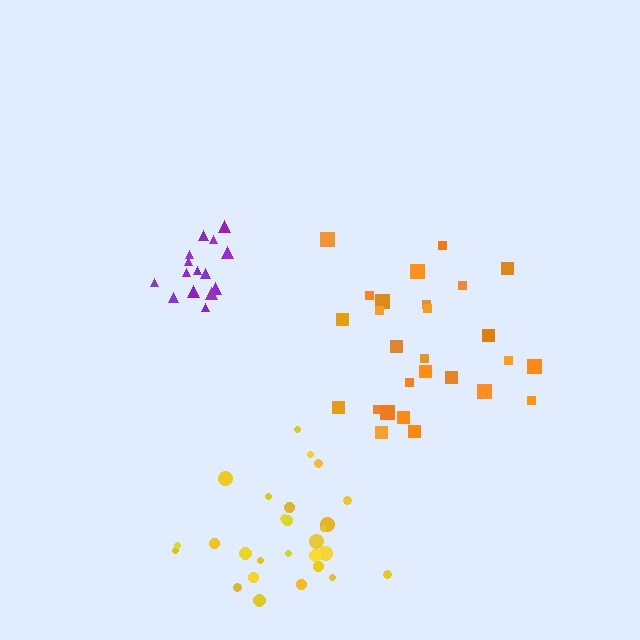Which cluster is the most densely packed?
Purple.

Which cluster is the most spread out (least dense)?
Orange.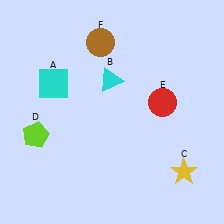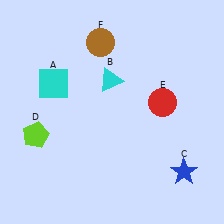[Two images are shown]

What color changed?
The star (C) changed from yellow in Image 1 to blue in Image 2.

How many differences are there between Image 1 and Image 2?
There is 1 difference between the two images.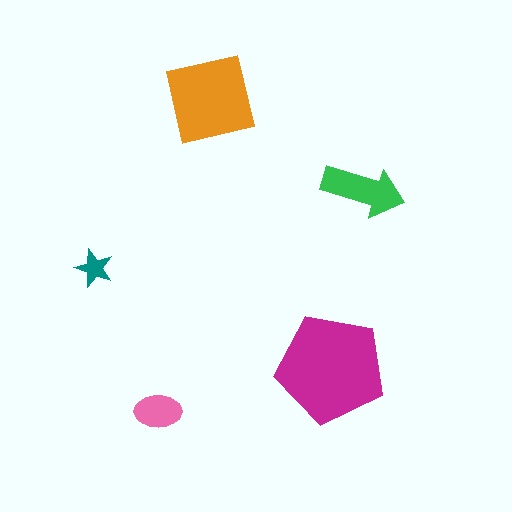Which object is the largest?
The magenta pentagon.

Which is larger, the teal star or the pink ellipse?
The pink ellipse.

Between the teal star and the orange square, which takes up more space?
The orange square.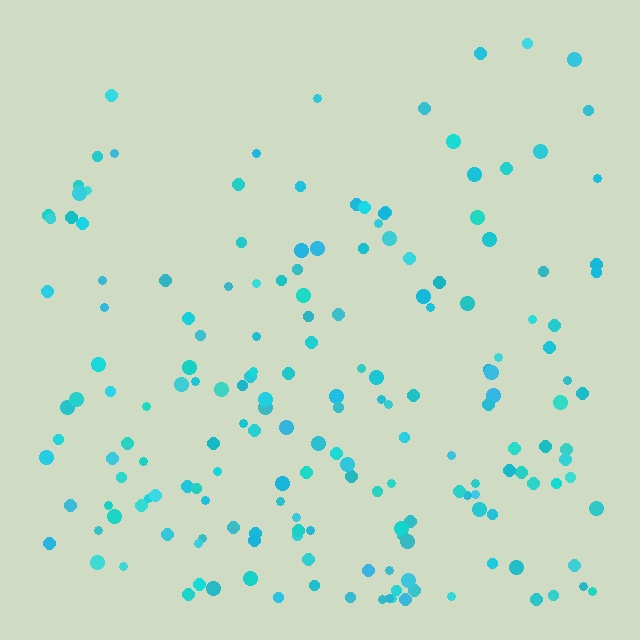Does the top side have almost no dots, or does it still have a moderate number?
Still a moderate number, just noticeably fewer than the bottom.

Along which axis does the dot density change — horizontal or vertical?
Vertical.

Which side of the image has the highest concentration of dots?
The bottom.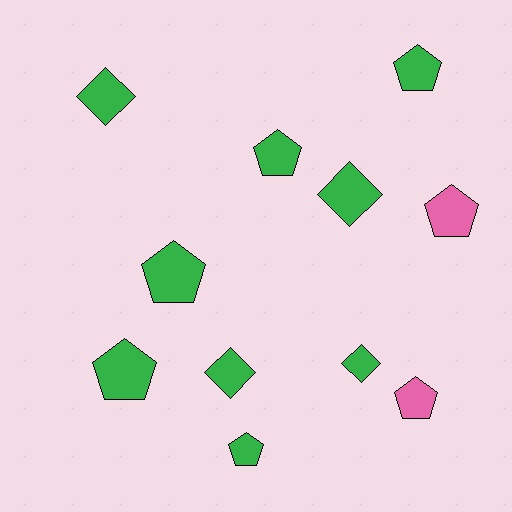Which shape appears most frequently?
Pentagon, with 7 objects.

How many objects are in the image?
There are 11 objects.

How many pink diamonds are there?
There are no pink diamonds.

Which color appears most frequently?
Green, with 9 objects.